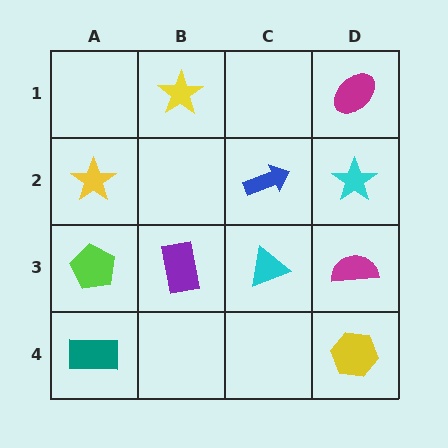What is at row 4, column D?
A yellow hexagon.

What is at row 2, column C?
A blue arrow.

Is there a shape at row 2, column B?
No, that cell is empty.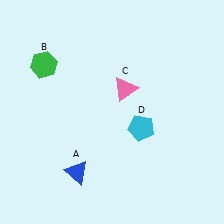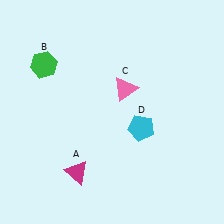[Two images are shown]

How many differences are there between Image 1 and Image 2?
There is 1 difference between the two images.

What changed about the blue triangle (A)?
In Image 1, A is blue. In Image 2, it changed to magenta.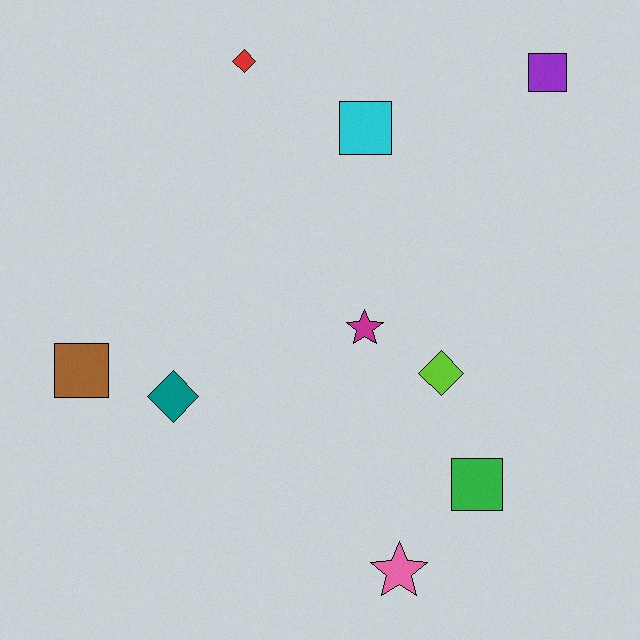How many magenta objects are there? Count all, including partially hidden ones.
There is 1 magenta object.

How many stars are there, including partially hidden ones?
There are 2 stars.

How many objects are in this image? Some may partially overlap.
There are 9 objects.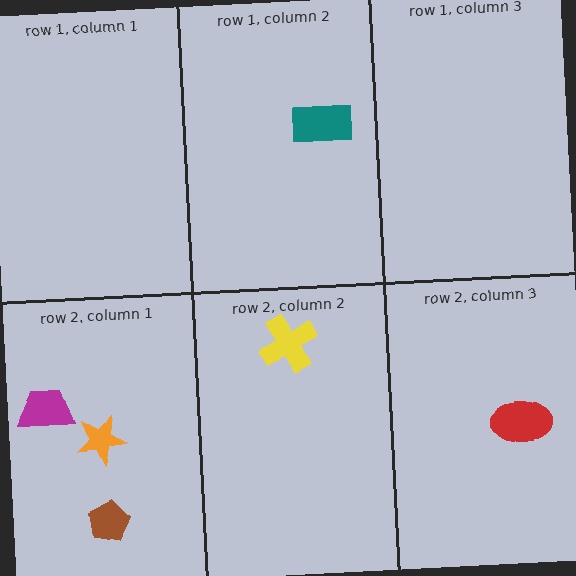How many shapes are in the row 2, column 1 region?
3.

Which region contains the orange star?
The row 2, column 1 region.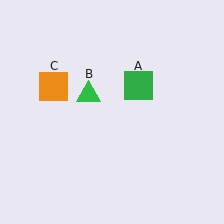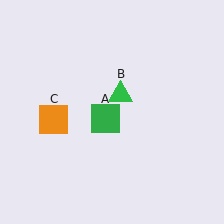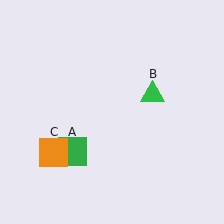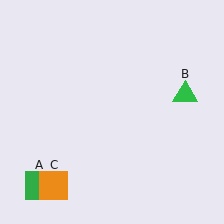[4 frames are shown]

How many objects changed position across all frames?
3 objects changed position: green square (object A), green triangle (object B), orange square (object C).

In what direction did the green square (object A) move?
The green square (object A) moved down and to the left.